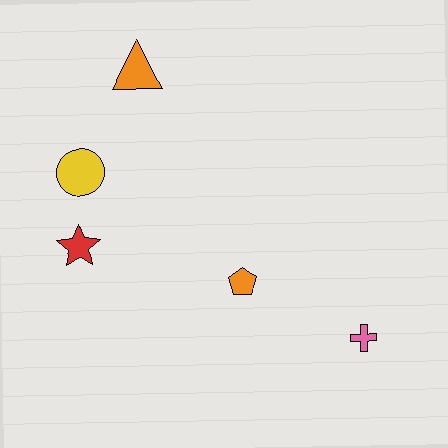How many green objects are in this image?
There are no green objects.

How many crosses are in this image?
There is 1 cross.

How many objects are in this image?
There are 5 objects.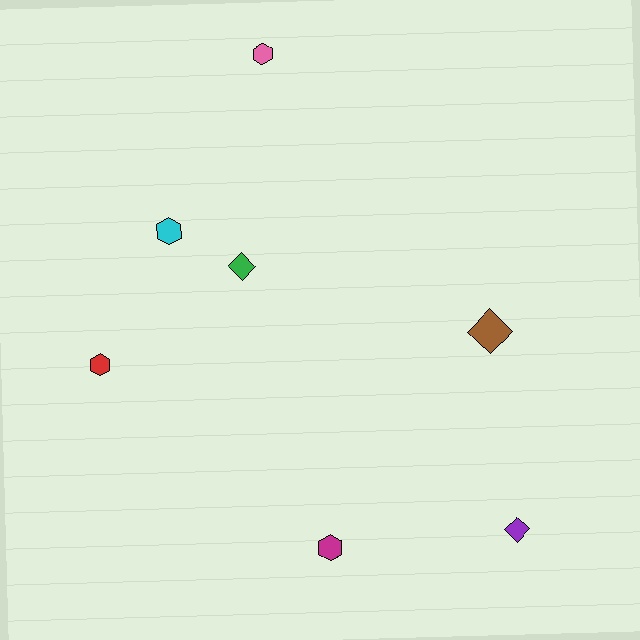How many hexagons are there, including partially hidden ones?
There are 4 hexagons.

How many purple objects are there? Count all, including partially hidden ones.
There is 1 purple object.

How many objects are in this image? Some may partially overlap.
There are 7 objects.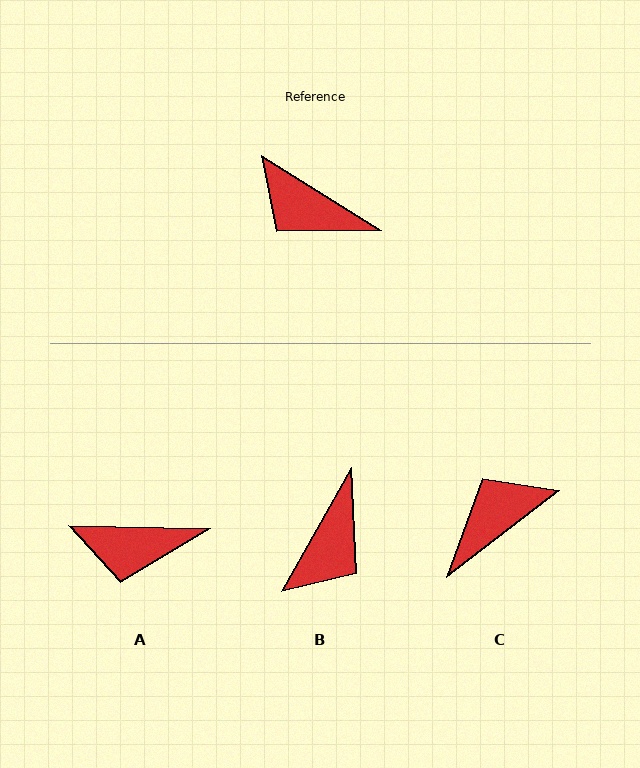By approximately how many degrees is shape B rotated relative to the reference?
Approximately 93 degrees counter-clockwise.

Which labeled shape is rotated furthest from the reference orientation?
C, about 110 degrees away.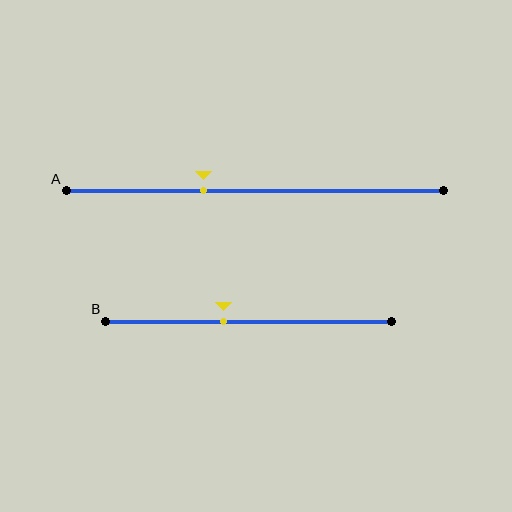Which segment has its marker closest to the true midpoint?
Segment B has its marker closest to the true midpoint.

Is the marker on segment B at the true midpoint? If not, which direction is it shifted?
No, the marker on segment B is shifted to the left by about 9% of the segment length.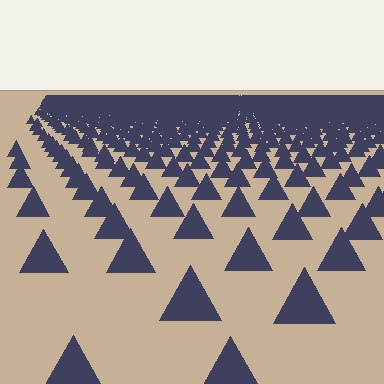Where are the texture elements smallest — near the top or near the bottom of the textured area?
Near the top.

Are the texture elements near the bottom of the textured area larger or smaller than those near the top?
Larger. Near the bottom, elements are closer to the viewer and appear at a bigger on-screen size.